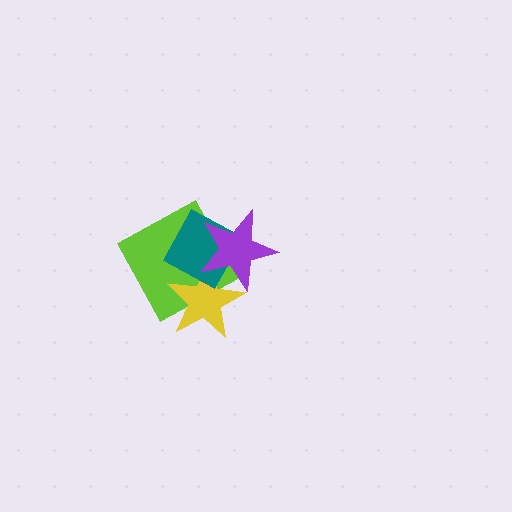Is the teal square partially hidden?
Yes, it is partially covered by another shape.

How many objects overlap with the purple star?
3 objects overlap with the purple star.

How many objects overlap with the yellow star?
3 objects overlap with the yellow star.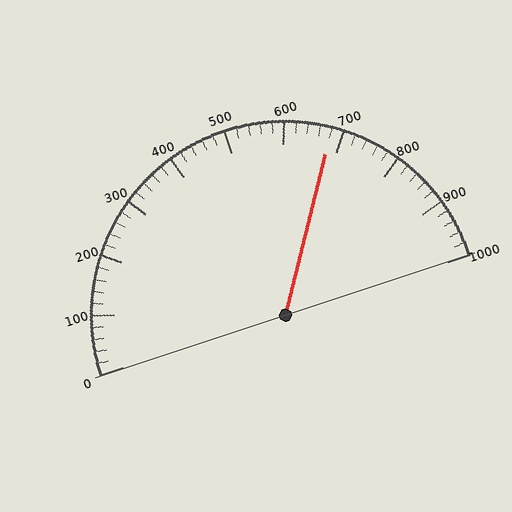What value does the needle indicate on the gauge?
The needle indicates approximately 680.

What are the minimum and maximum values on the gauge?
The gauge ranges from 0 to 1000.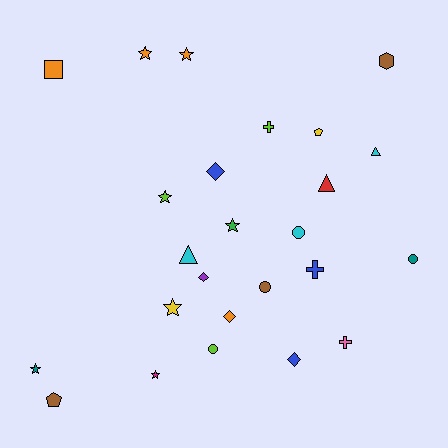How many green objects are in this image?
There is 1 green object.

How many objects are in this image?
There are 25 objects.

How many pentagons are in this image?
There are 2 pentagons.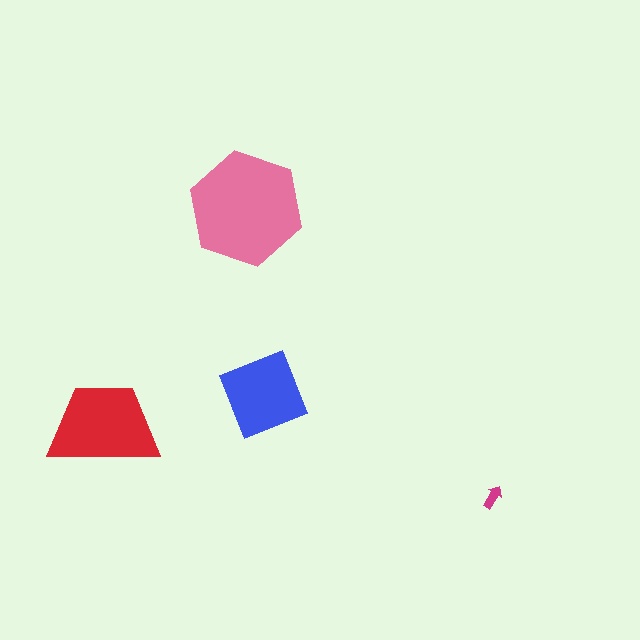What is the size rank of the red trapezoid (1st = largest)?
2nd.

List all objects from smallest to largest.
The magenta arrow, the blue diamond, the red trapezoid, the pink hexagon.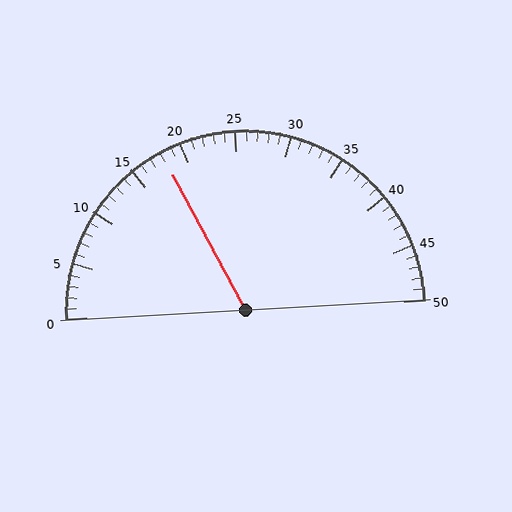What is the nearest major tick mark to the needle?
The nearest major tick mark is 20.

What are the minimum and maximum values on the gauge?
The gauge ranges from 0 to 50.